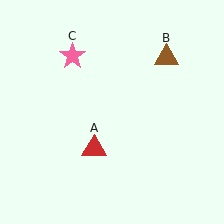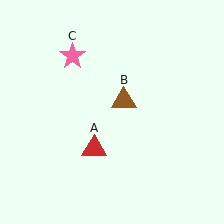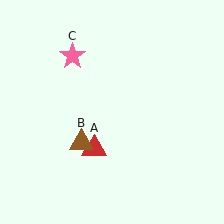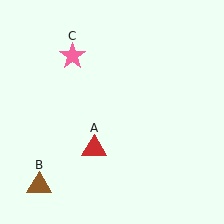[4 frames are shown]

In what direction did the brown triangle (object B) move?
The brown triangle (object B) moved down and to the left.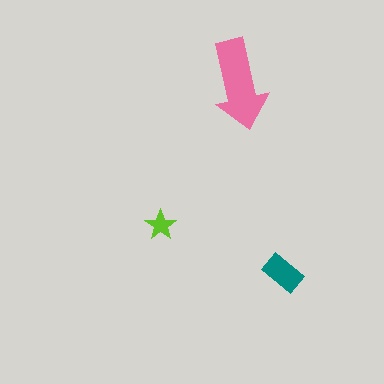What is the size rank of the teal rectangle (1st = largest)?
2nd.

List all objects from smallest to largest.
The lime star, the teal rectangle, the pink arrow.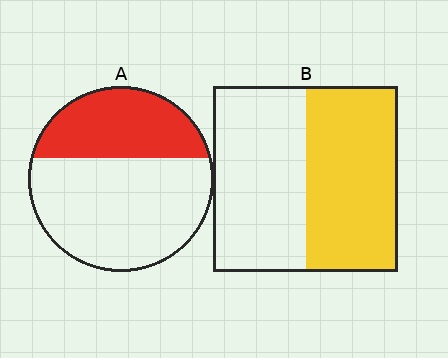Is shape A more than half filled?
No.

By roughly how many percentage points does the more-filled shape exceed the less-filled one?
By roughly 15 percentage points (B over A).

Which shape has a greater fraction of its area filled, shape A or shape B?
Shape B.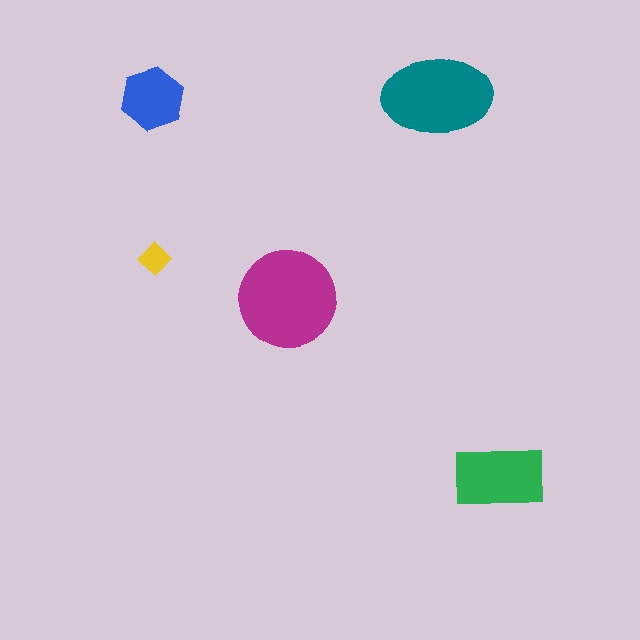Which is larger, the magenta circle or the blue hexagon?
The magenta circle.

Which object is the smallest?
The yellow diamond.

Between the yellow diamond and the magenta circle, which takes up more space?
The magenta circle.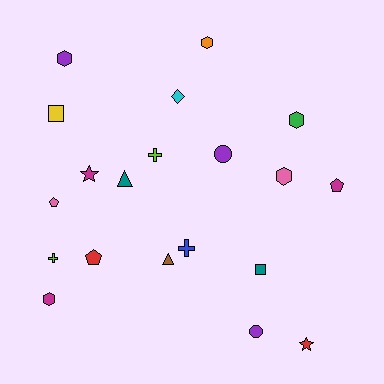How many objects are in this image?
There are 20 objects.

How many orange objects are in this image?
There is 1 orange object.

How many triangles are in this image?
There are 2 triangles.